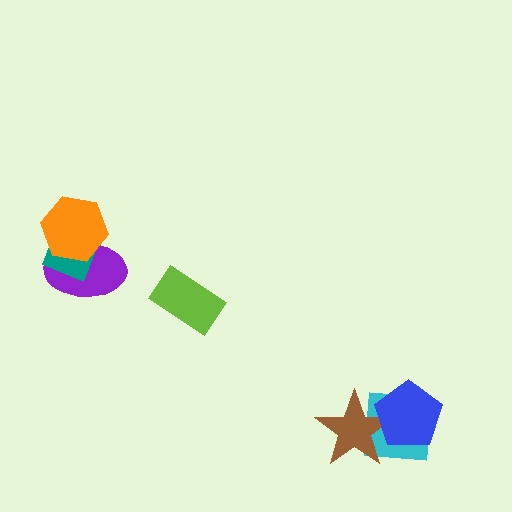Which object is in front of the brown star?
The blue pentagon is in front of the brown star.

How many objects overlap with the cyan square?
2 objects overlap with the cyan square.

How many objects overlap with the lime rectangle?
0 objects overlap with the lime rectangle.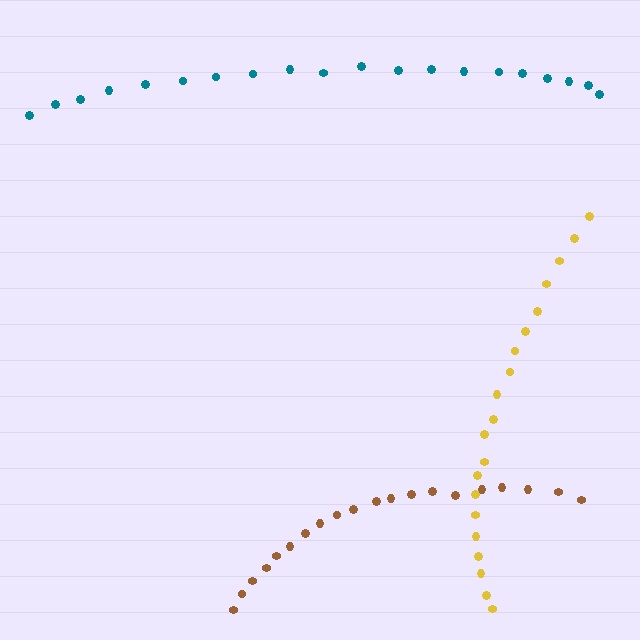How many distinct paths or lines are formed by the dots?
There are 3 distinct paths.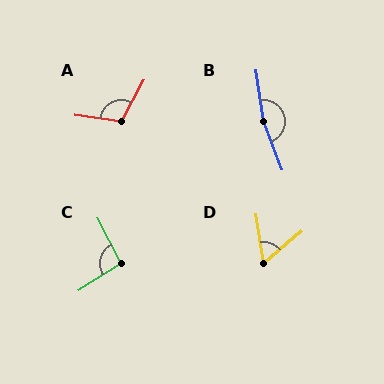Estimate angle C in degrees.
Approximately 95 degrees.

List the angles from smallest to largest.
D (58°), C (95°), A (110°), B (167°).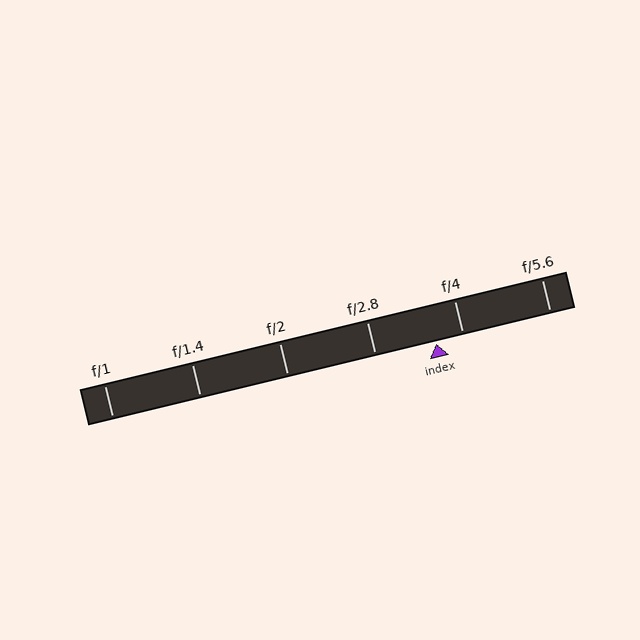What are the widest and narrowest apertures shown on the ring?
The widest aperture shown is f/1 and the narrowest is f/5.6.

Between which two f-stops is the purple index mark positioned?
The index mark is between f/2.8 and f/4.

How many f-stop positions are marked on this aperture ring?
There are 6 f-stop positions marked.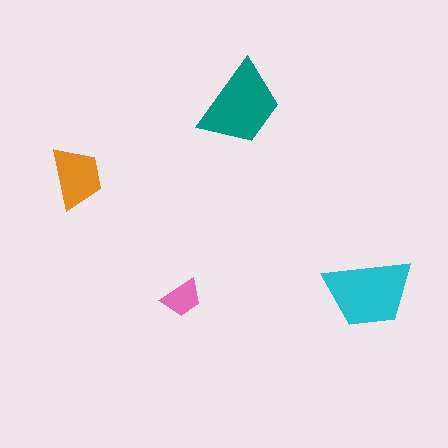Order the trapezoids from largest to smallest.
the cyan one, the teal one, the orange one, the pink one.